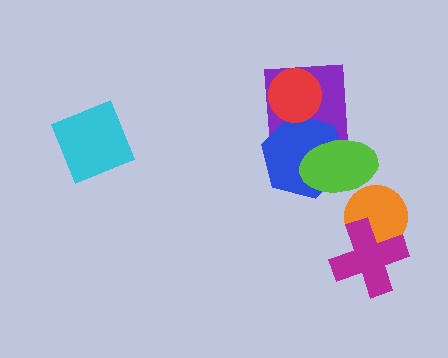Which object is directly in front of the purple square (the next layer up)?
The blue hexagon is directly in front of the purple square.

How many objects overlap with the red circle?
2 objects overlap with the red circle.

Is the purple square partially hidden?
Yes, it is partially covered by another shape.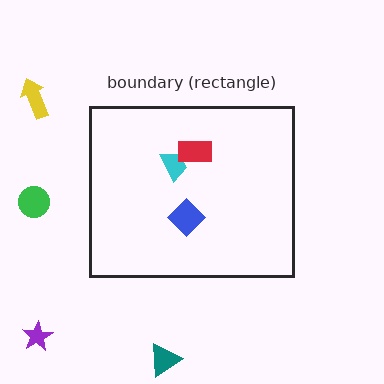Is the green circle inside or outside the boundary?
Outside.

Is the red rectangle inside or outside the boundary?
Inside.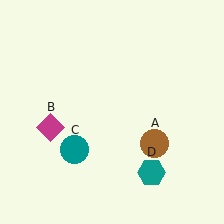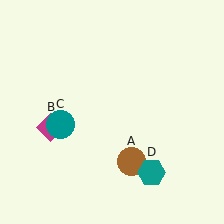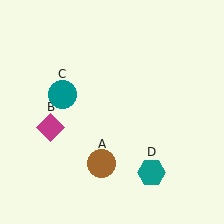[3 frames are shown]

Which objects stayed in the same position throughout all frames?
Magenta diamond (object B) and teal hexagon (object D) remained stationary.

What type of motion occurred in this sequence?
The brown circle (object A), teal circle (object C) rotated clockwise around the center of the scene.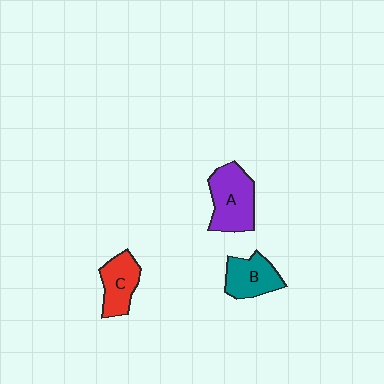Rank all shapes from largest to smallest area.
From largest to smallest: A (purple), B (teal), C (red).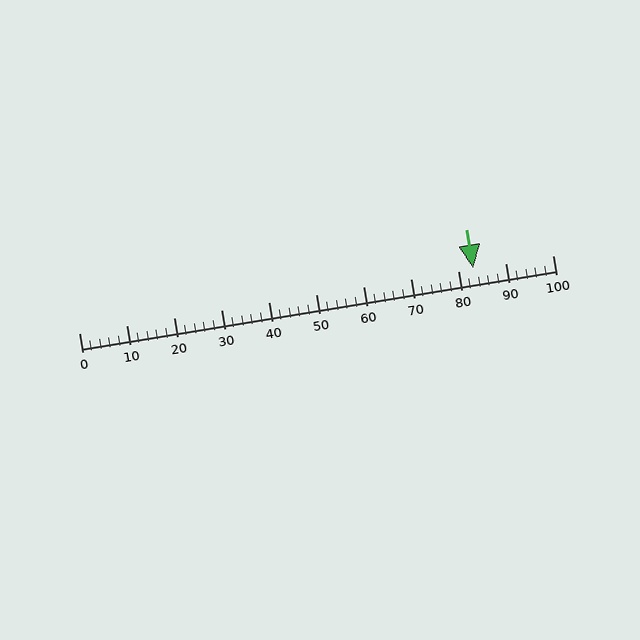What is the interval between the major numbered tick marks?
The major tick marks are spaced 10 units apart.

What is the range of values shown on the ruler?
The ruler shows values from 0 to 100.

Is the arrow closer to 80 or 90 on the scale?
The arrow is closer to 80.